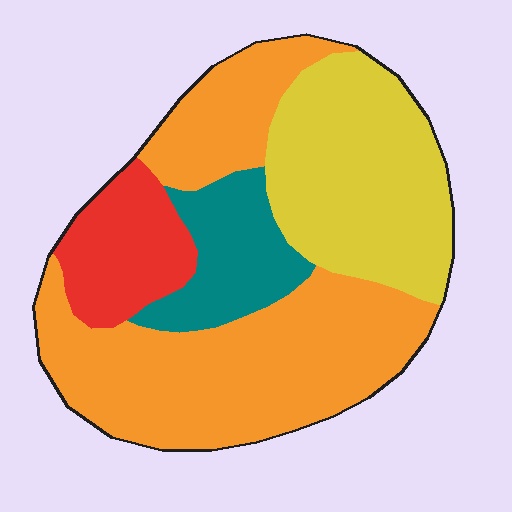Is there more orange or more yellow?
Orange.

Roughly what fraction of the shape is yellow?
Yellow covers roughly 30% of the shape.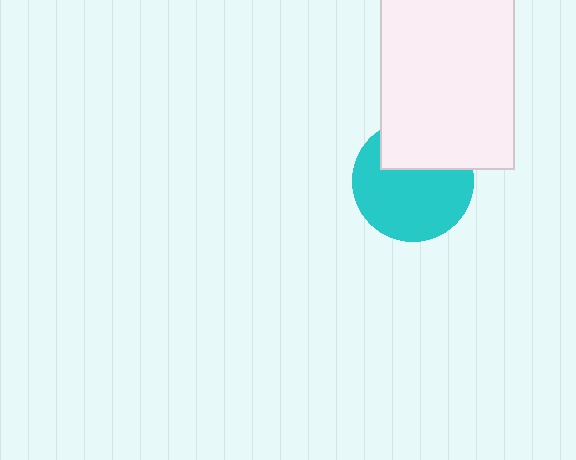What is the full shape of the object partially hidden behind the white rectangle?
The partially hidden object is a cyan circle.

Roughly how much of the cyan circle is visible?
Most of it is visible (roughly 68%).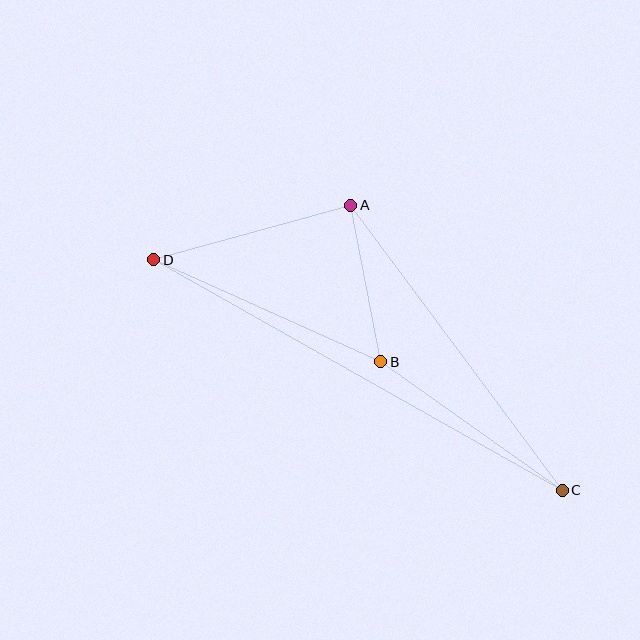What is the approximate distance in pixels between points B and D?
The distance between B and D is approximately 249 pixels.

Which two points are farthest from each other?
Points C and D are farthest from each other.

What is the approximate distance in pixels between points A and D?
The distance between A and D is approximately 204 pixels.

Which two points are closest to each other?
Points A and B are closest to each other.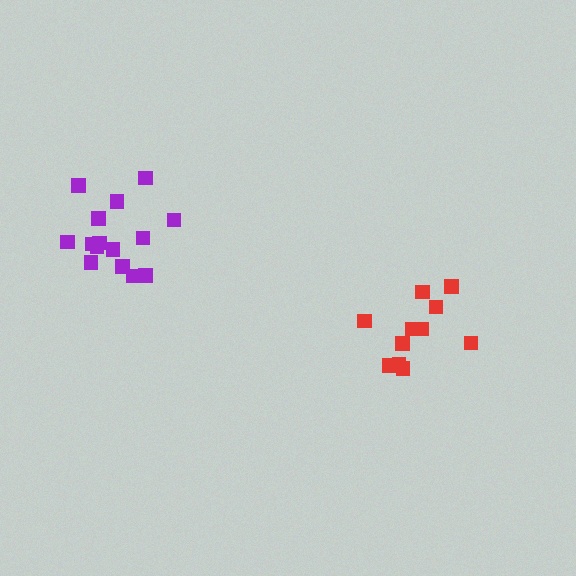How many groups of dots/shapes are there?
There are 2 groups.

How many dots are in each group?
Group 1: 11 dots, Group 2: 15 dots (26 total).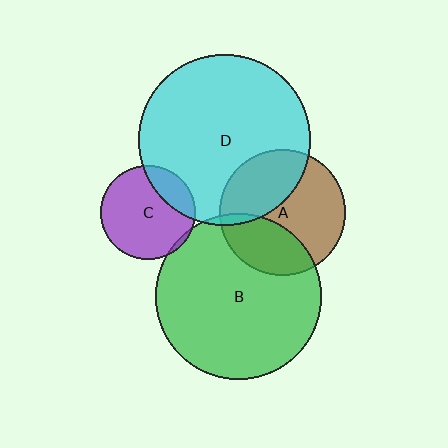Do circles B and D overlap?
Yes.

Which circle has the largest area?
Circle D (cyan).